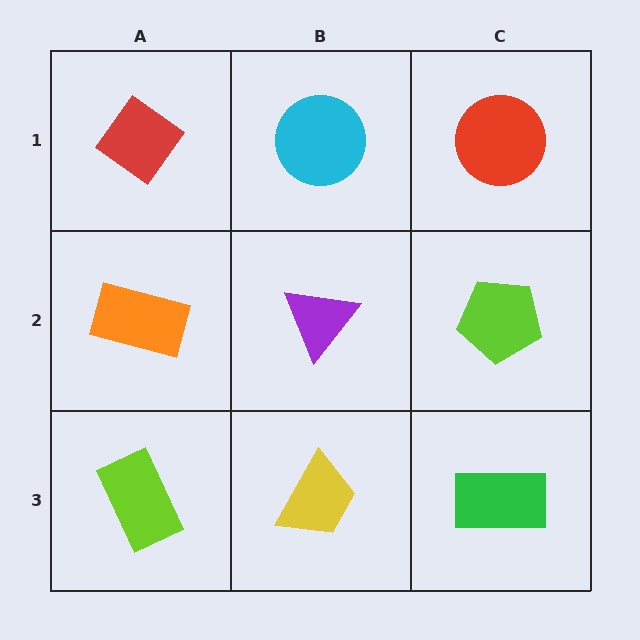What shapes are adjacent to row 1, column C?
A lime pentagon (row 2, column C), a cyan circle (row 1, column B).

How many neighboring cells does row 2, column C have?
3.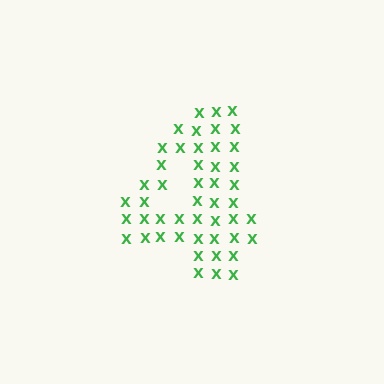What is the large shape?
The large shape is the digit 4.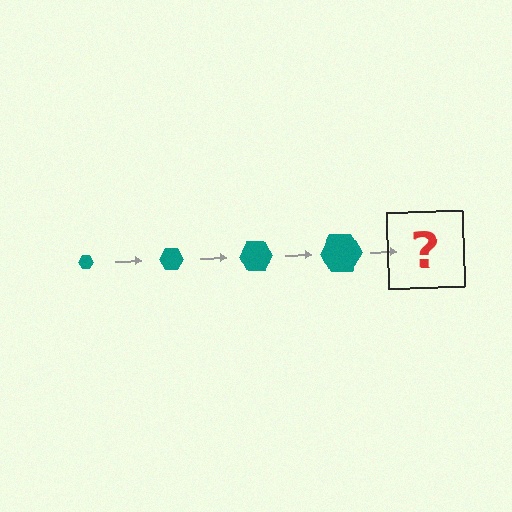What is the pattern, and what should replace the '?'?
The pattern is that the hexagon gets progressively larger each step. The '?' should be a teal hexagon, larger than the previous one.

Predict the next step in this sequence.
The next step is a teal hexagon, larger than the previous one.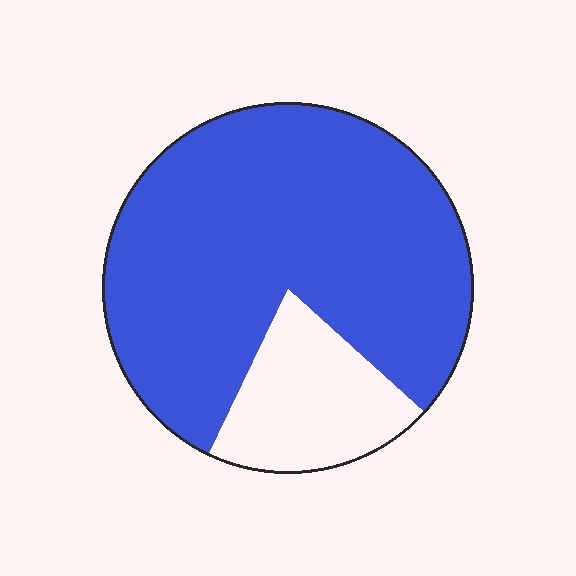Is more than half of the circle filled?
Yes.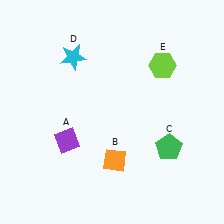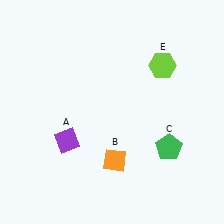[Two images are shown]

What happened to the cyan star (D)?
The cyan star (D) was removed in Image 2. It was in the top-left area of Image 1.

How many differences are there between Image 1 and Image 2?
There is 1 difference between the two images.